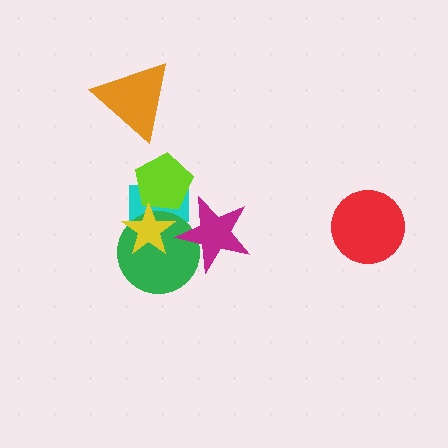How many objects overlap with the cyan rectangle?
3 objects overlap with the cyan rectangle.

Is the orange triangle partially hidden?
No, no other shape covers it.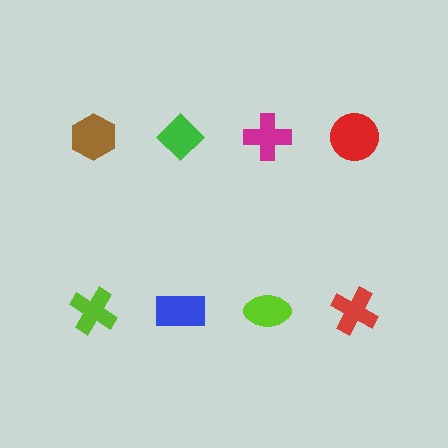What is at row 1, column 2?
A green diamond.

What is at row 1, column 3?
A magenta cross.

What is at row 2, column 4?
A red cross.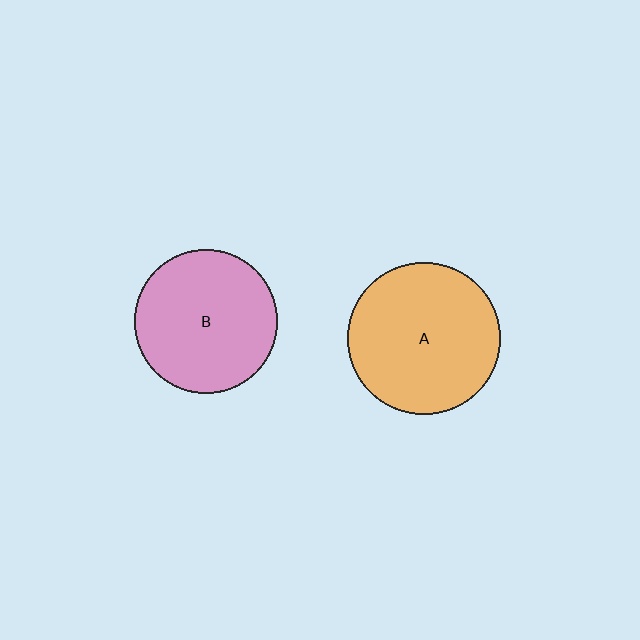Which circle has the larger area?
Circle A (orange).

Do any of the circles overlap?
No, none of the circles overlap.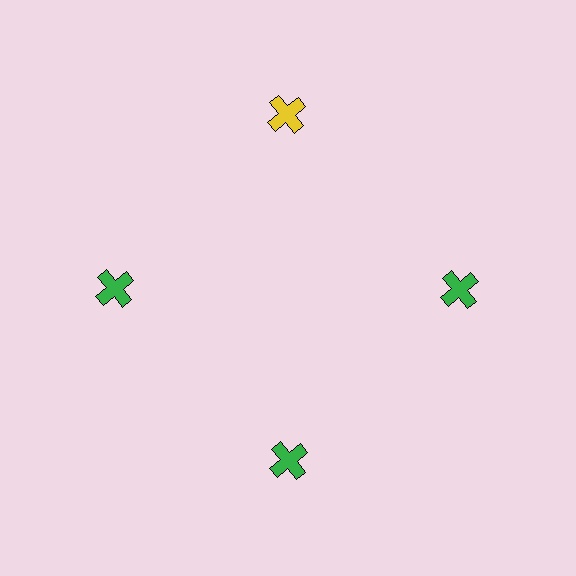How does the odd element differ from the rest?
It has a different color: yellow instead of green.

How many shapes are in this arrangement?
There are 4 shapes arranged in a ring pattern.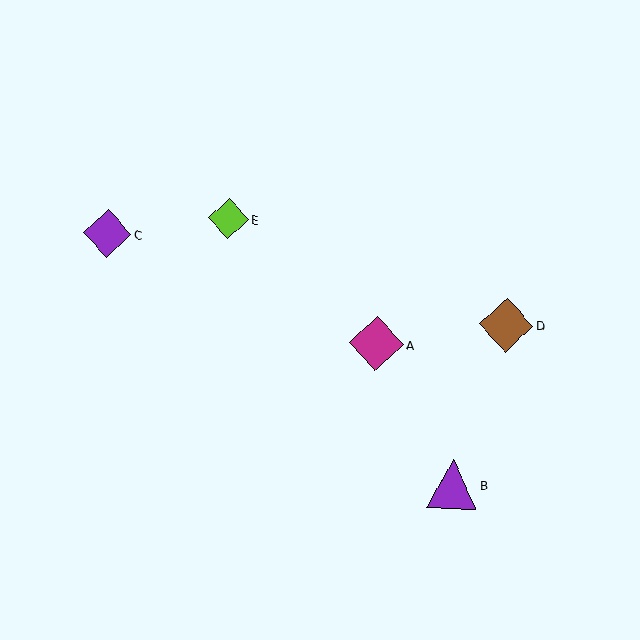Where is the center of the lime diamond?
The center of the lime diamond is at (228, 219).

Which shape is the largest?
The magenta diamond (labeled A) is the largest.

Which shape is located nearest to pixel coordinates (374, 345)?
The magenta diamond (labeled A) at (376, 344) is nearest to that location.